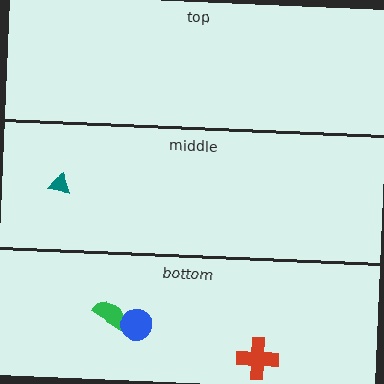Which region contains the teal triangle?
The middle region.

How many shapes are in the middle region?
1.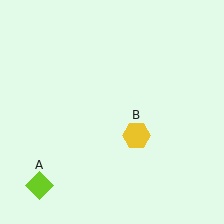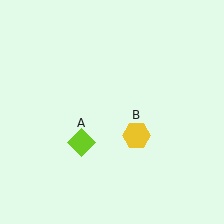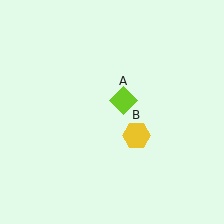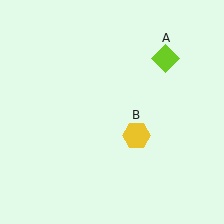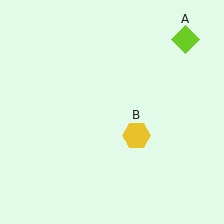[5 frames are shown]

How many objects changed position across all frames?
1 object changed position: lime diamond (object A).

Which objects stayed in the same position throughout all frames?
Yellow hexagon (object B) remained stationary.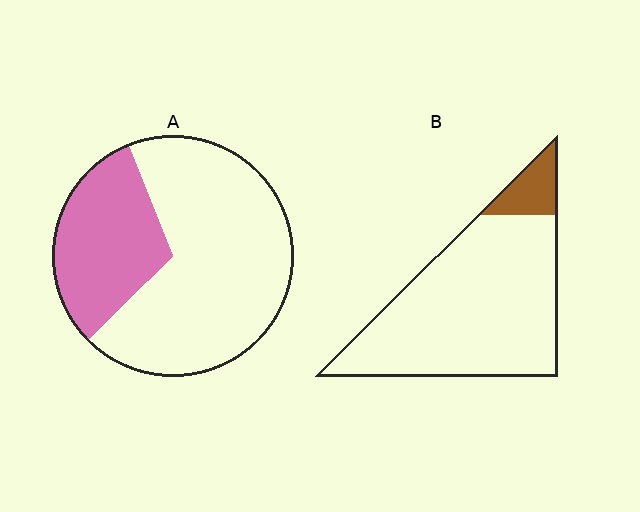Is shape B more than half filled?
No.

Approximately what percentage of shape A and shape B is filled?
A is approximately 30% and B is approximately 10%.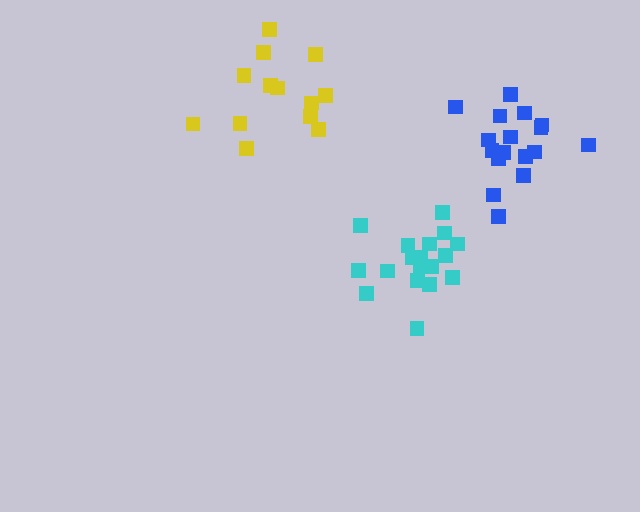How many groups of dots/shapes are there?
There are 3 groups.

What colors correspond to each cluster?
The clusters are colored: yellow, cyan, blue.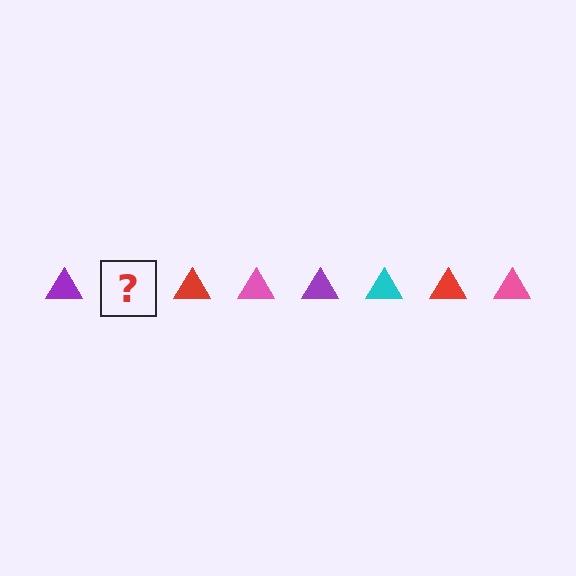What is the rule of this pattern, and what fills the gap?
The rule is that the pattern cycles through purple, cyan, red, pink triangles. The gap should be filled with a cyan triangle.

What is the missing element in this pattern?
The missing element is a cyan triangle.